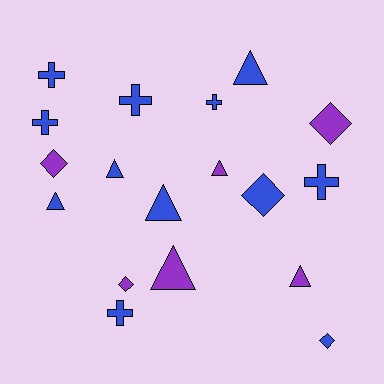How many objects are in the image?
There are 18 objects.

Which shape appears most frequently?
Triangle, with 7 objects.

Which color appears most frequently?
Blue, with 12 objects.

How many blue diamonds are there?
There are 2 blue diamonds.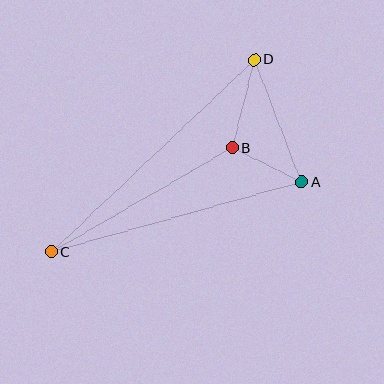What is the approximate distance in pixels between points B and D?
The distance between B and D is approximately 91 pixels.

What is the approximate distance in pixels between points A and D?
The distance between A and D is approximately 132 pixels.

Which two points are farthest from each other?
Points C and D are farthest from each other.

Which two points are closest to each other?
Points A and B are closest to each other.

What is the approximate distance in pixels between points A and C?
The distance between A and C is approximately 259 pixels.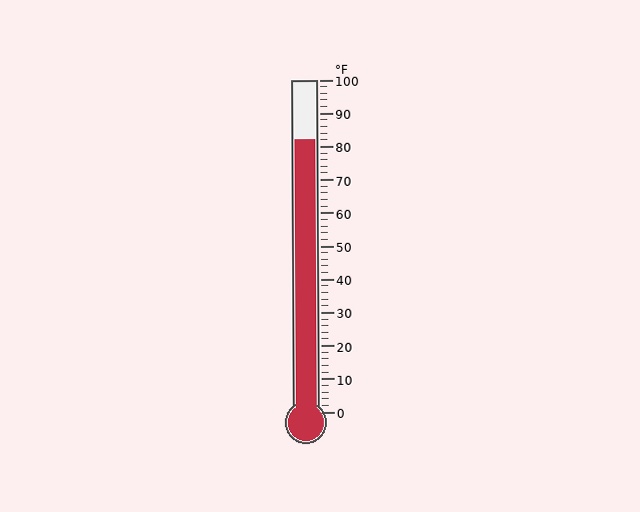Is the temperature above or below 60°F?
The temperature is above 60°F.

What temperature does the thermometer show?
The thermometer shows approximately 82°F.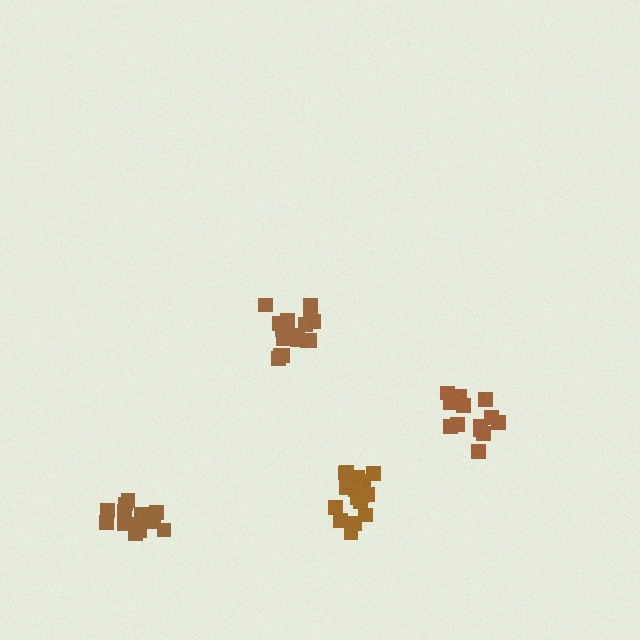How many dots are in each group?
Group 1: 16 dots, Group 2: 17 dots, Group 3: 17 dots, Group 4: 14 dots (64 total).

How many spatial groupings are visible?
There are 4 spatial groupings.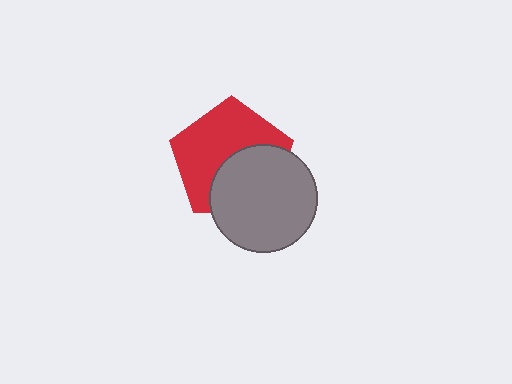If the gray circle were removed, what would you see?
You would see the complete red pentagon.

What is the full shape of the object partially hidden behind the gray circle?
The partially hidden object is a red pentagon.